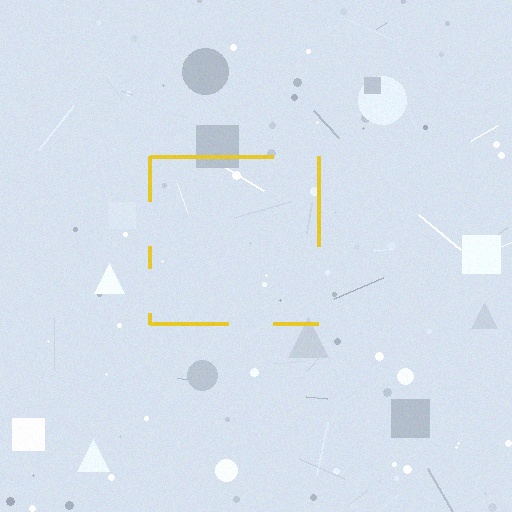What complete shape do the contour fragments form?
The contour fragments form a square.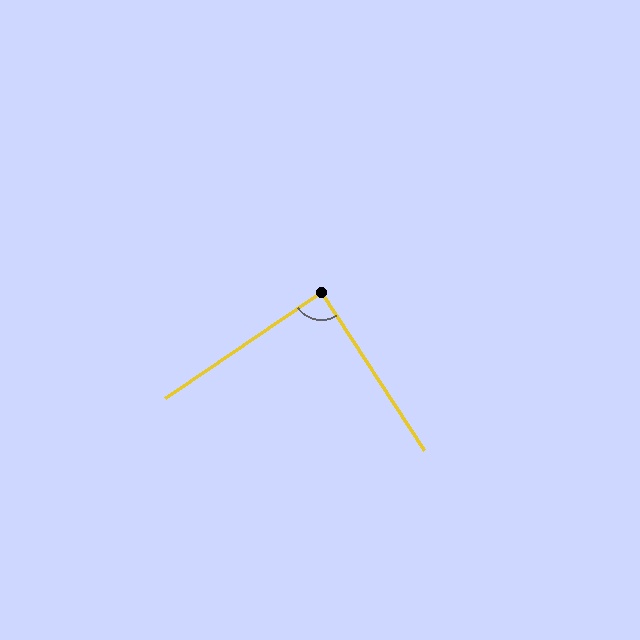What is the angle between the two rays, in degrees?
Approximately 89 degrees.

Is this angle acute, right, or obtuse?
It is approximately a right angle.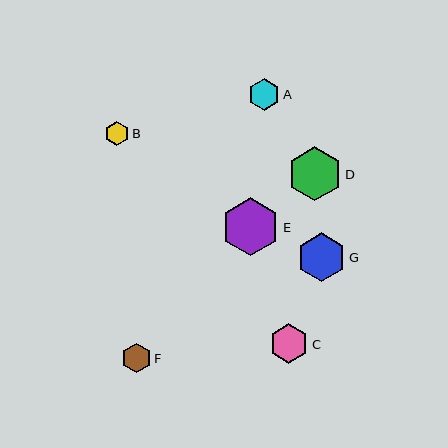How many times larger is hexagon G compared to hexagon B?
Hexagon G is approximately 2.0 times the size of hexagon B.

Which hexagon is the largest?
Hexagon E is the largest with a size of approximately 58 pixels.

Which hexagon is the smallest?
Hexagon B is the smallest with a size of approximately 24 pixels.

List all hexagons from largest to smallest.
From largest to smallest: E, D, G, C, A, F, B.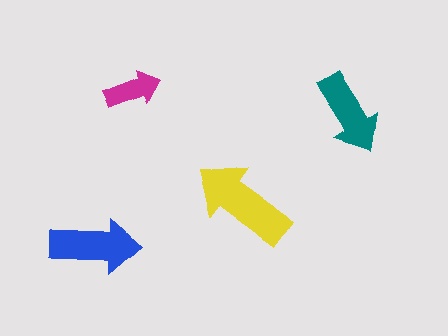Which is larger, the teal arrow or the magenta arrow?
The teal one.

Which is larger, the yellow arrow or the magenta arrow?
The yellow one.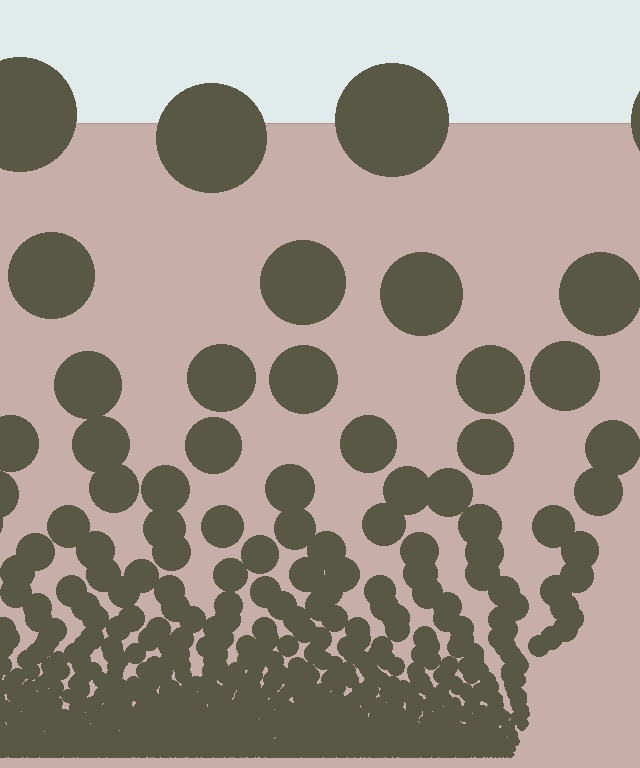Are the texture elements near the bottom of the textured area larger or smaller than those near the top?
Smaller. The gradient is inverted — elements near the bottom are smaller and denser.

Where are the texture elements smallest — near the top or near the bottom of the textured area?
Near the bottom.